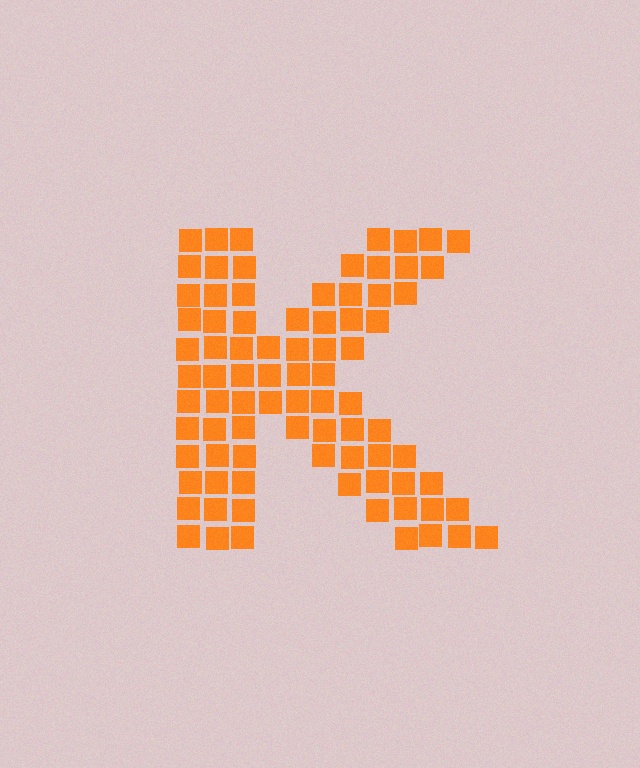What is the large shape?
The large shape is the letter K.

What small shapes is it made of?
It is made of small squares.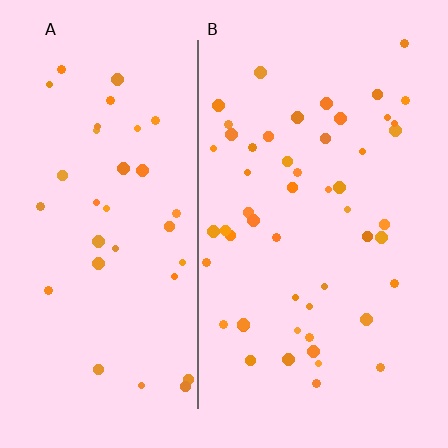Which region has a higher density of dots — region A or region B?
B (the right).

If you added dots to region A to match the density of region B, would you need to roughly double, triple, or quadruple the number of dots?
Approximately double.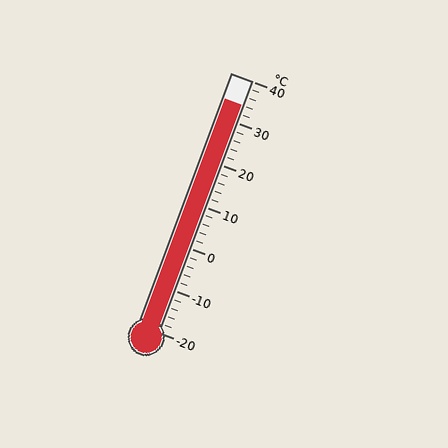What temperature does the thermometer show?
The thermometer shows approximately 34°C.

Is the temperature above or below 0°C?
The temperature is above 0°C.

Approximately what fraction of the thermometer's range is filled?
The thermometer is filled to approximately 90% of its range.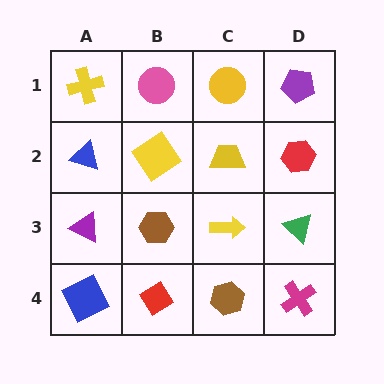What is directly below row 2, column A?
A purple triangle.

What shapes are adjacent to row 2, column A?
A yellow cross (row 1, column A), a purple triangle (row 3, column A), a yellow diamond (row 2, column B).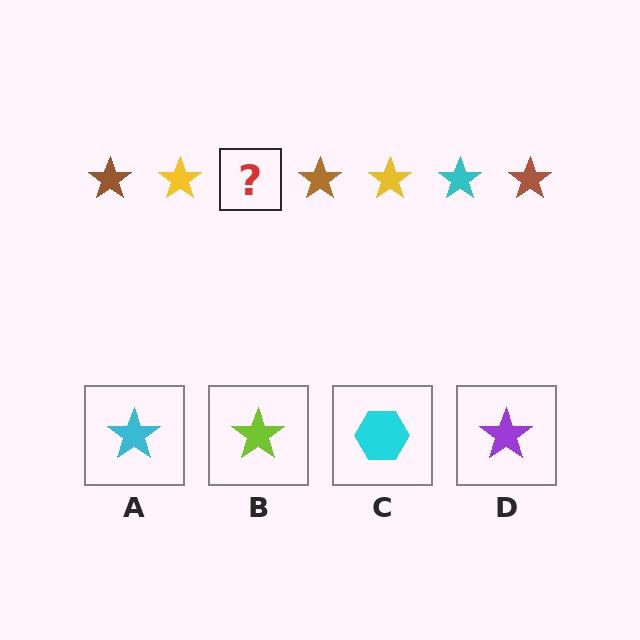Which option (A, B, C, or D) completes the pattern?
A.